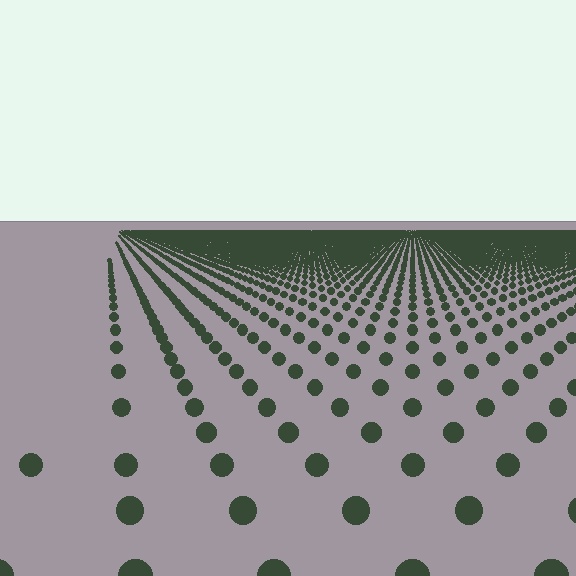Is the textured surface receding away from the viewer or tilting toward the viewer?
The surface is receding away from the viewer. Texture elements get smaller and denser toward the top.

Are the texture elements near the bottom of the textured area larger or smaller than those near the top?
Larger. Near the bottom, elements are closer to the viewer and appear at a bigger on-screen size.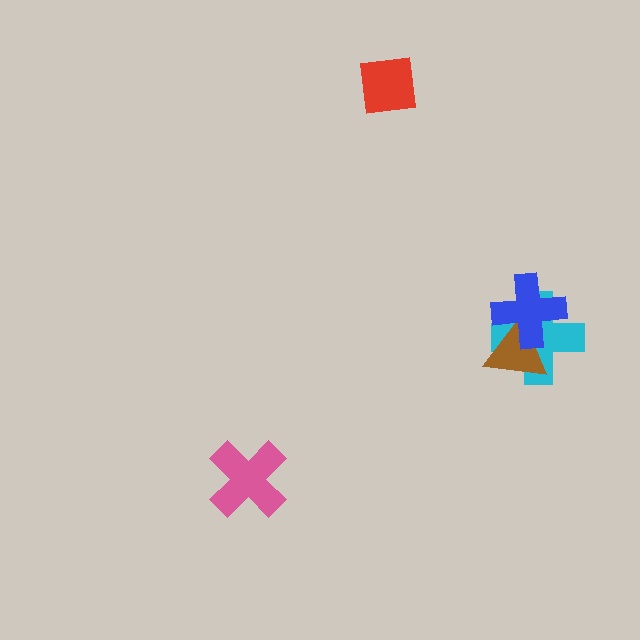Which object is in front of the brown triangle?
The blue cross is in front of the brown triangle.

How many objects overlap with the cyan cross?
2 objects overlap with the cyan cross.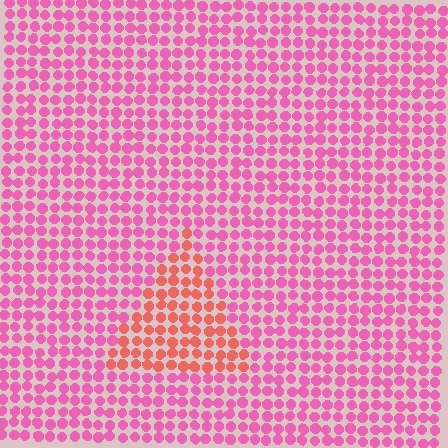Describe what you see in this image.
The image is filled with small pink elements in a uniform arrangement. A triangle-shaped region is visible where the elements are tinted to a slightly different hue, forming a subtle color boundary.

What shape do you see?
I see a triangle.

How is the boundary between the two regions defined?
The boundary is defined purely by a slight shift in hue (about 38 degrees). Spacing, size, and orientation are identical on both sides.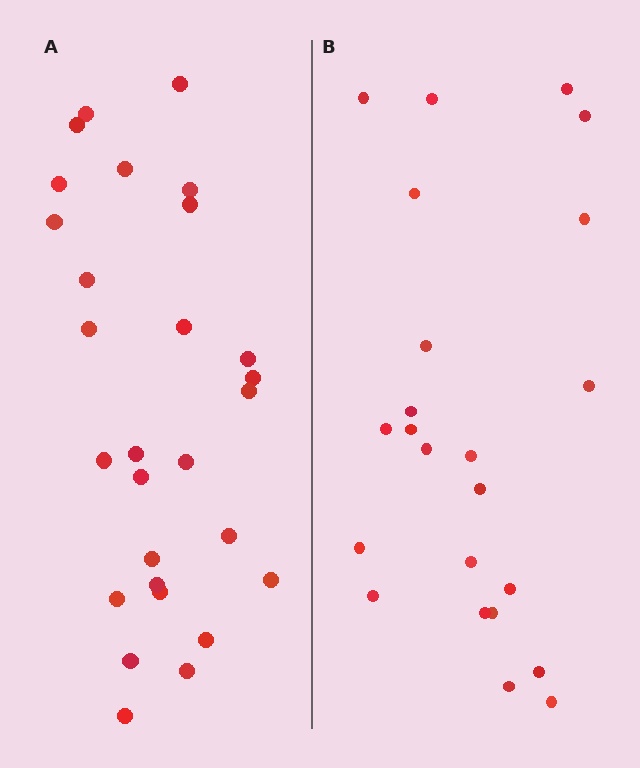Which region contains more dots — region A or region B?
Region A (the left region) has more dots.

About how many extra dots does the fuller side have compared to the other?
Region A has about 5 more dots than region B.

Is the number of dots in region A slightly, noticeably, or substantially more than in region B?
Region A has only slightly more — the two regions are fairly close. The ratio is roughly 1.2 to 1.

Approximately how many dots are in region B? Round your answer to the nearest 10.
About 20 dots. (The exact count is 23, which rounds to 20.)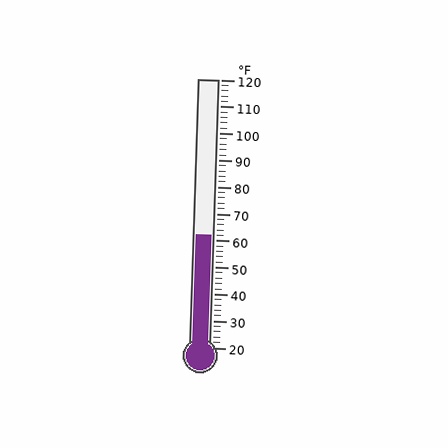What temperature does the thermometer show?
The thermometer shows approximately 62°F.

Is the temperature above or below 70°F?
The temperature is below 70°F.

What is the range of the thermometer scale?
The thermometer scale ranges from 20°F to 120°F.